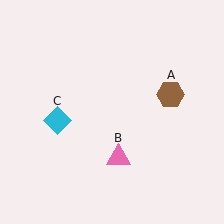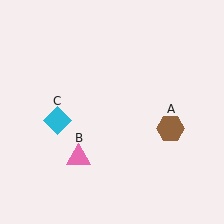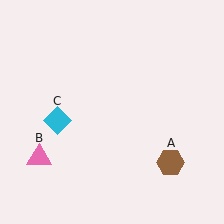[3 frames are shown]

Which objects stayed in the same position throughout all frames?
Cyan diamond (object C) remained stationary.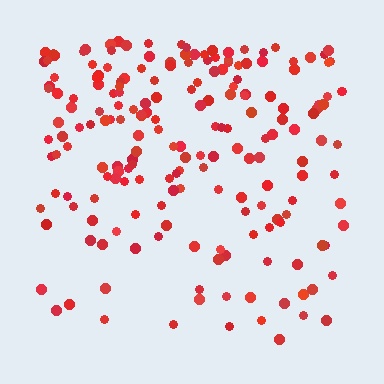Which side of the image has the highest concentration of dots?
The top.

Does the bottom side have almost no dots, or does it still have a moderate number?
Still a moderate number, just noticeably fewer than the top.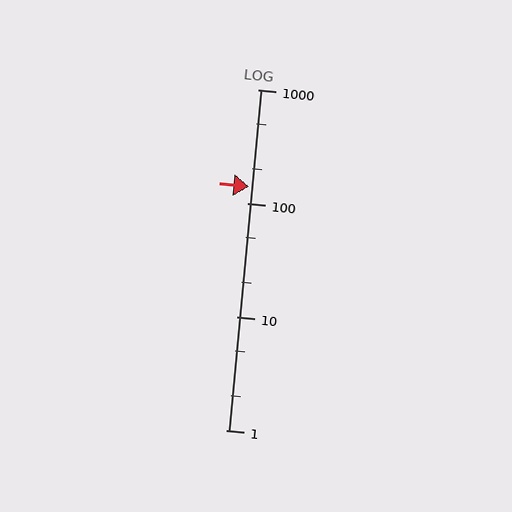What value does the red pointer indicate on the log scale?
The pointer indicates approximately 140.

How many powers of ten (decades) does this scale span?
The scale spans 3 decades, from 1 to 1000.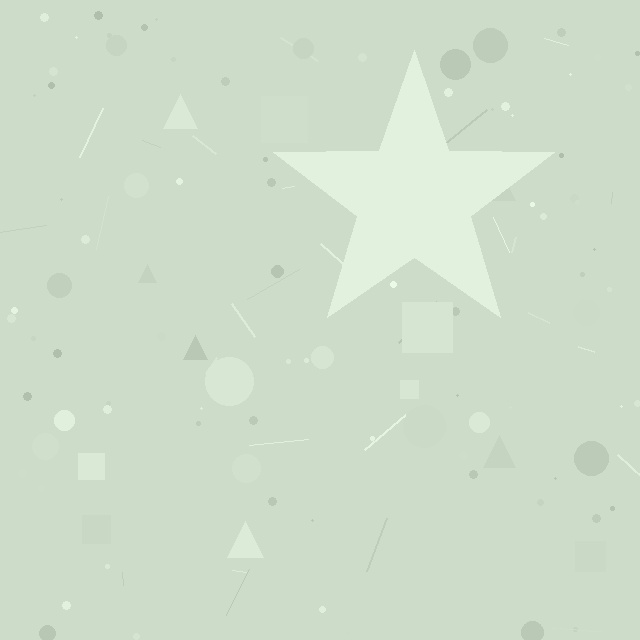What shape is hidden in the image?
A star is hidden in the image.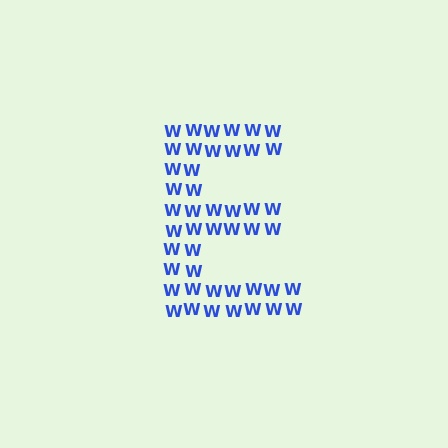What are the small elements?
The small elements are letter W's.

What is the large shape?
The large shape is the letter E.